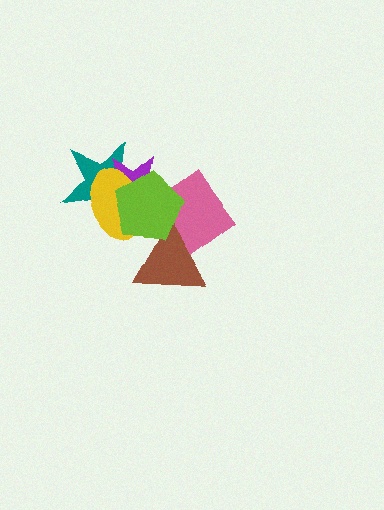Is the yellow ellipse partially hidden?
Yes, it is partially covered by another shape.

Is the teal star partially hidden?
Yes, it is partially covered by another shape.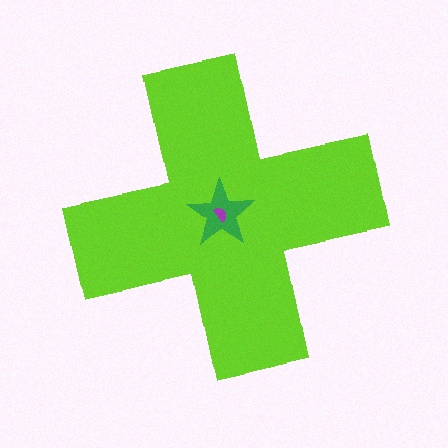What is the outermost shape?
The lime cross.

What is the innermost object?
The purple semicircle.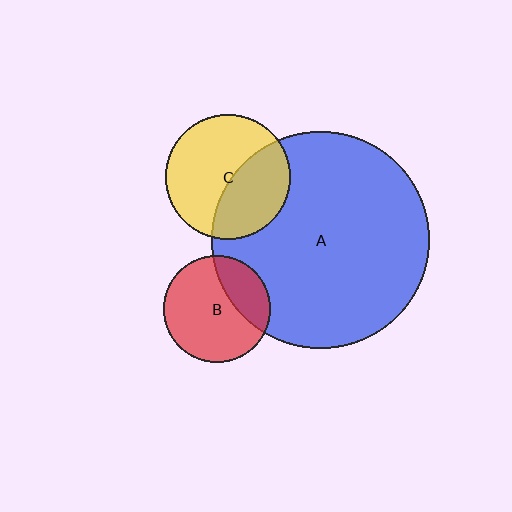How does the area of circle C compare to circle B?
Approximately 1.4 times.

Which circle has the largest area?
Circle A (blue).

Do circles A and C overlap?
Yes.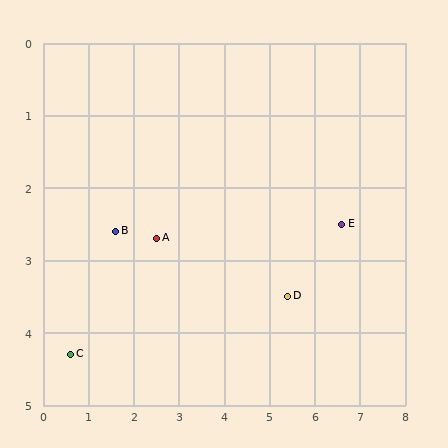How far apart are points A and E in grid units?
Points A and E are about 4.1 grid units apart.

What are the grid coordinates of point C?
Point C is at approximately (0.6, 4.3).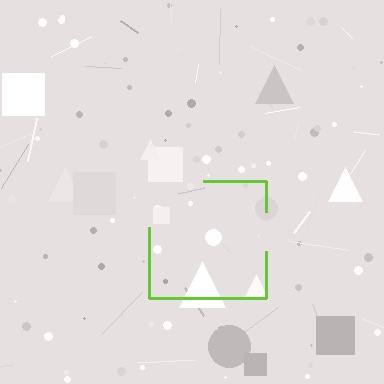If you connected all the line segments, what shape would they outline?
They would outline a square.